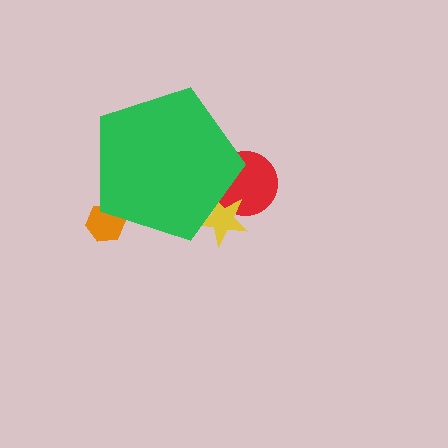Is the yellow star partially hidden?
Yes, the yellow star is partially hidden behind the green pentagon.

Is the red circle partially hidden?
Yes, the red circle is partially hidden behind the green pentagon.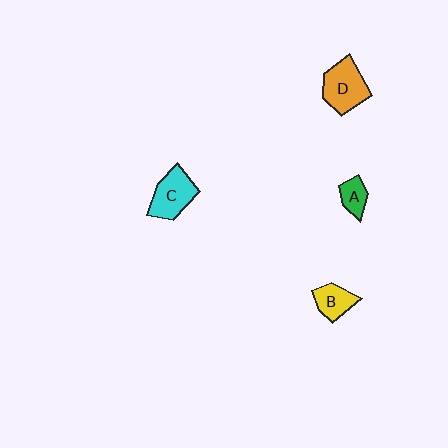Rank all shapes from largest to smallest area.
From largest to smallest: D (orange), C (cyan), B (yellow), A (green).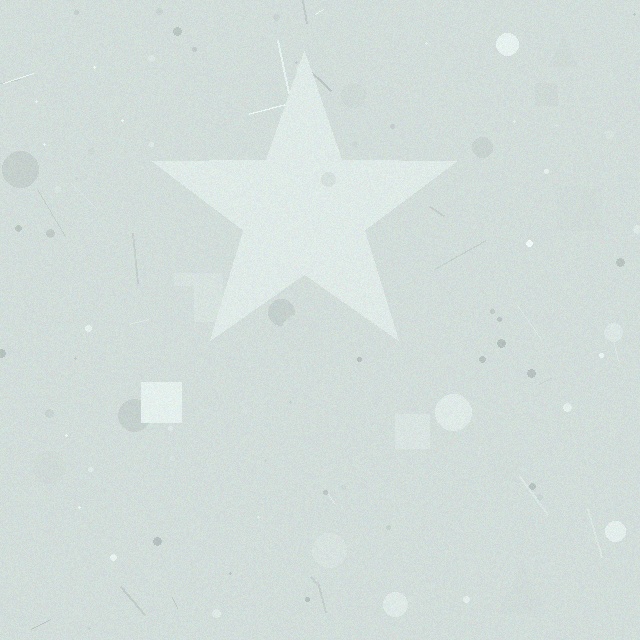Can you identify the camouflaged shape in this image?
The camouflaged shape is a star.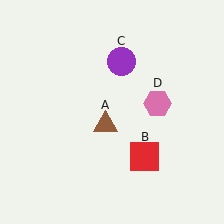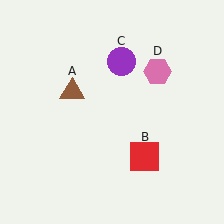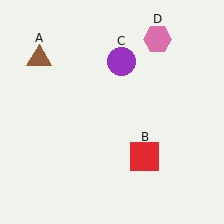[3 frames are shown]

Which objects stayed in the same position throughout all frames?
Red square (object B) and purple circle (object C) remained stationary.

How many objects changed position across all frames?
2 objects changed position: brown triangle (object A), pink hexagon (object D).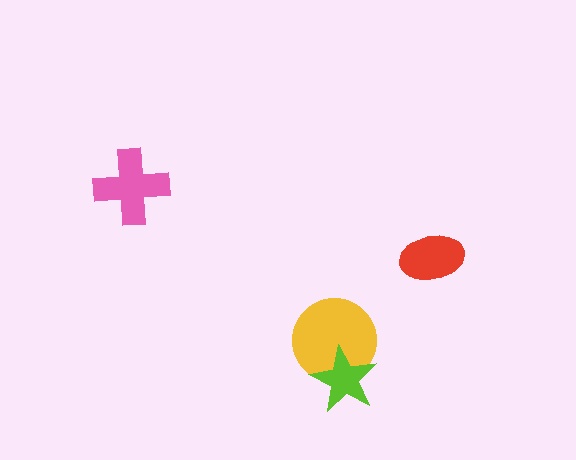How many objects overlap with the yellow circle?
1 object overlaps with the yellow circle.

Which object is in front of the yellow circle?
The lime star is in front of the yellow circle.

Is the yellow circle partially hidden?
Yes, it is partially covered by another shape.